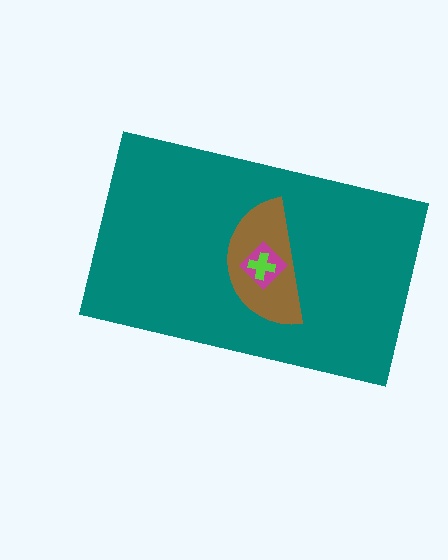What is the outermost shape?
The teal rectangle.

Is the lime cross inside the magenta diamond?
Yes.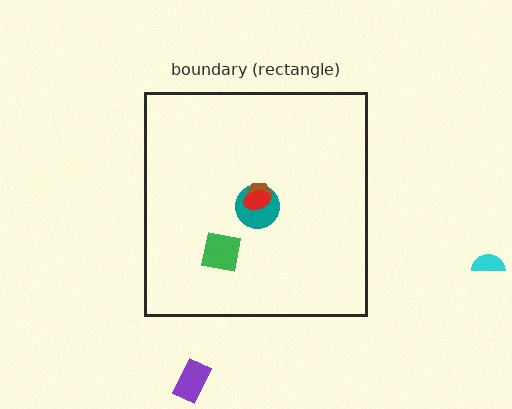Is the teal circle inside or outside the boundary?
Inside.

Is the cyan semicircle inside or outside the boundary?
Outside.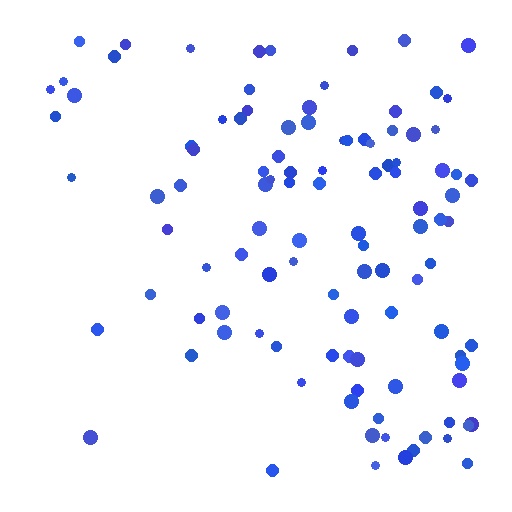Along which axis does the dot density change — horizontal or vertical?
Horizontal.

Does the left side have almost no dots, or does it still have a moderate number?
Still a moderate number, just noticeably fewer than the right.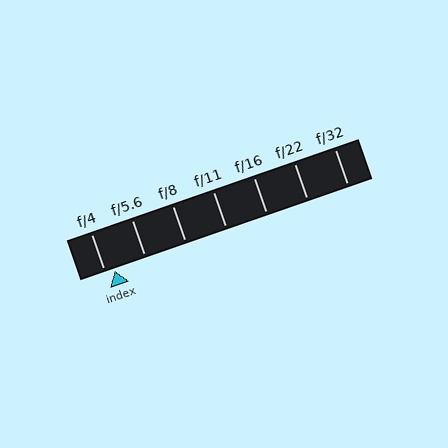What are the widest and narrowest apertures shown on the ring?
The widest aperture shown is f/4 and the narrowest is f/32.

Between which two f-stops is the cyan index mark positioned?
The index mark is between f/4 and f/5.6.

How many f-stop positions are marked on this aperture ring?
There are 7 f-stop positions marked.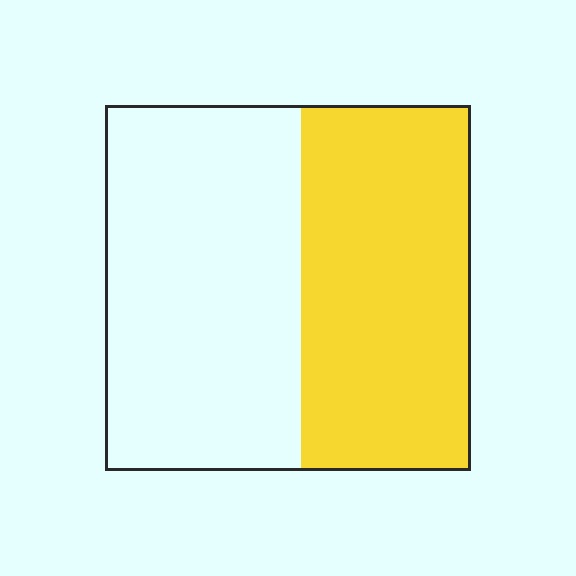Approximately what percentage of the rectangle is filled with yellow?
Approximately 45%.